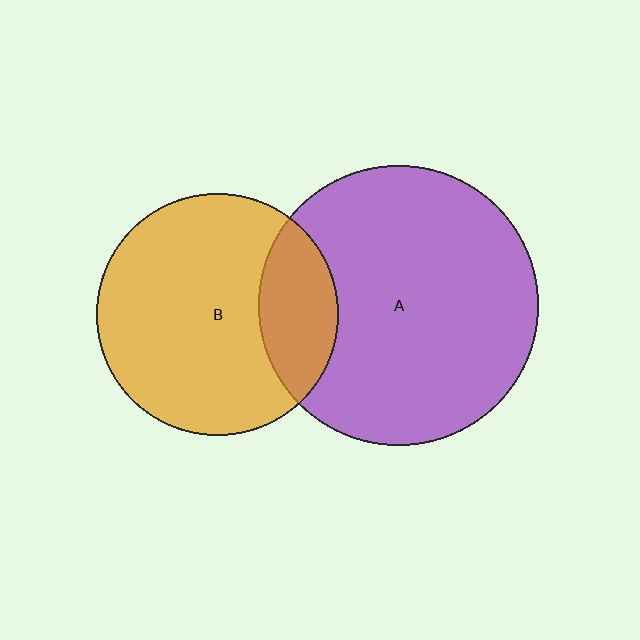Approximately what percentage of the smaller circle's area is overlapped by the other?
Approximately 20%.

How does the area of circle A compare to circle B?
Approximately 1.3 times.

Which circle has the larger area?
Circle A (purple).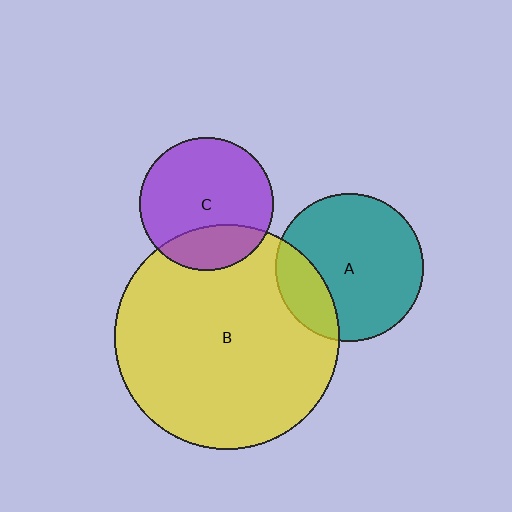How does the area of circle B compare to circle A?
Approximately 2.3 times.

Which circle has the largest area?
Circle B (yellow).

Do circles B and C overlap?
Yes.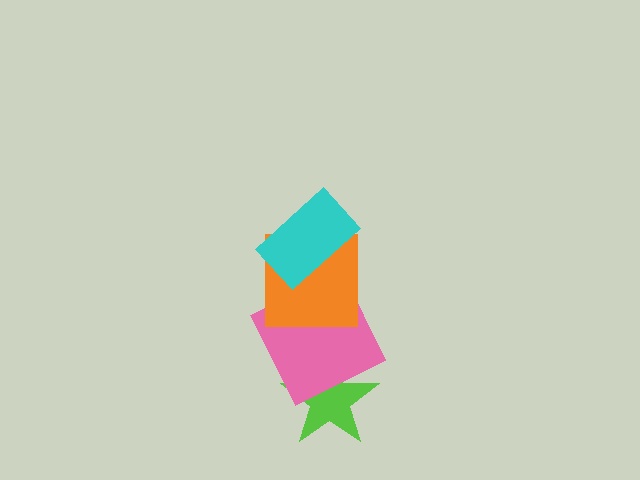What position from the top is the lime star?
The lime star is 4th from the top.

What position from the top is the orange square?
The orange square is 2nd from the top.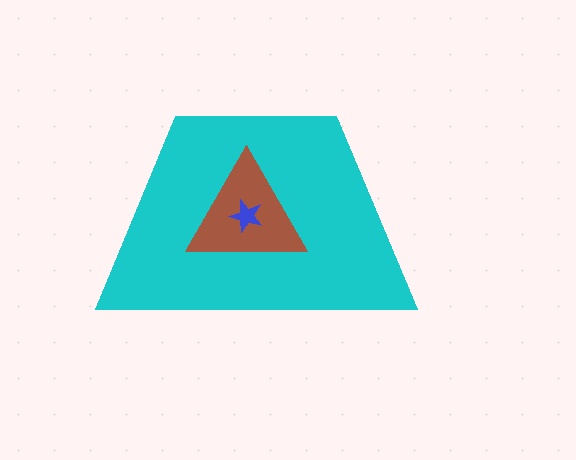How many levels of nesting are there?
3.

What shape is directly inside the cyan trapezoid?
The brown triangle.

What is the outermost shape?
The cyan trapezoid.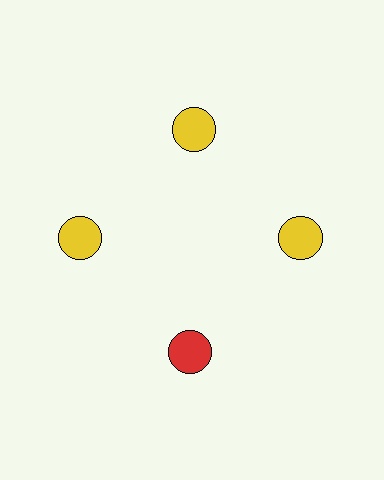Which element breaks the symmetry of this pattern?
The red circle at roughly the 6 o'clock position breaks the symmetry. All other shapes are yellow circles.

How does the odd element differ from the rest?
It has a different color: red instead of yellow.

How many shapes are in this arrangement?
There are 4 shapes arranged in a ring pattern.